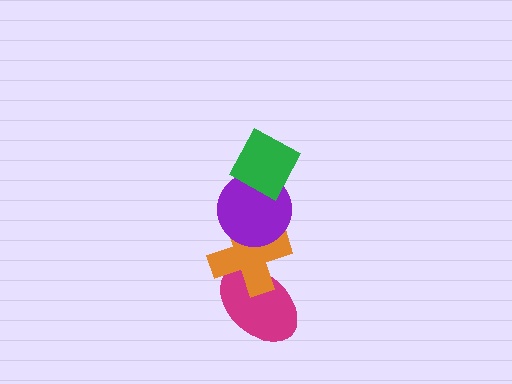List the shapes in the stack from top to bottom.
From top to bottom: the green diamond, the purple circle, the orange cross, the magenta ellipse.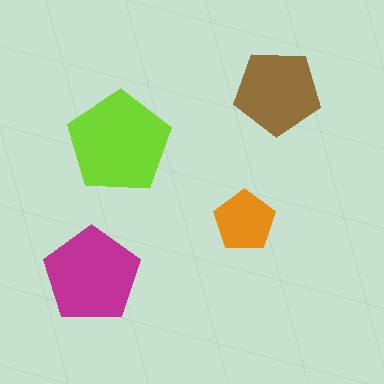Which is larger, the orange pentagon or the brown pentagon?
The brown one.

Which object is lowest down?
The magenta pentagon is bottommost.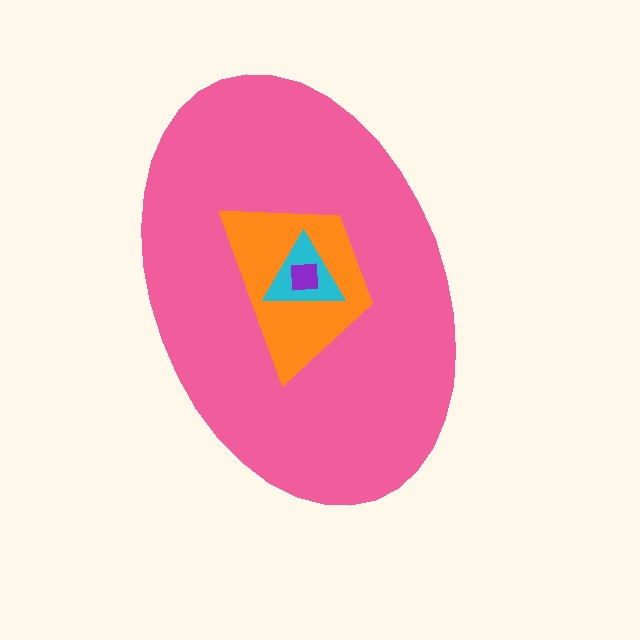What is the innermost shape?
The purple square.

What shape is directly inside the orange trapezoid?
The cyan triangle.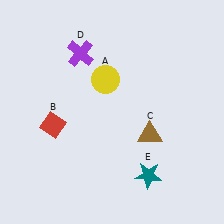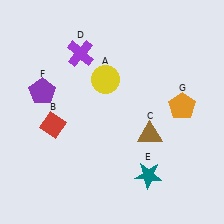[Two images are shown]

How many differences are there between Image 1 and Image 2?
There are 2 differences between the two images.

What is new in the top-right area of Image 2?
An orange pentagon (G) was added in the top-right area of Image 2.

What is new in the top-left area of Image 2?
A purple pentagon (F) was added in the top-left area of Image 2.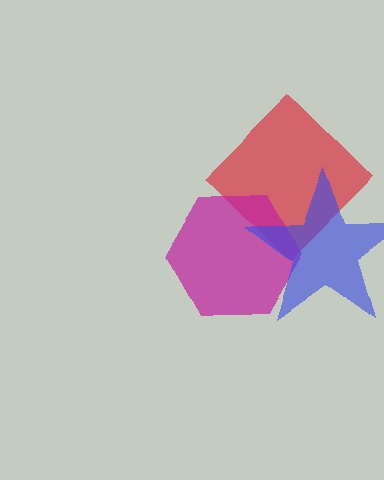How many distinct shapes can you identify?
There are 3 distinct shapes: a red diamond, a magenta hexagon, a blue star.